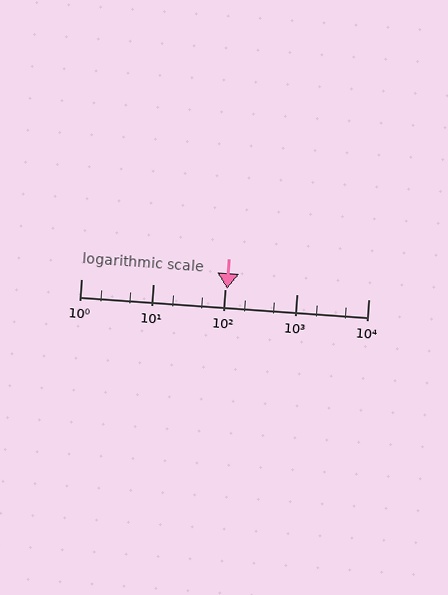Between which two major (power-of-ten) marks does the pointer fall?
The pointer is between 100 and 1000.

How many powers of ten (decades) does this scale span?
The scale spans 4 decades, from 1 to 10000.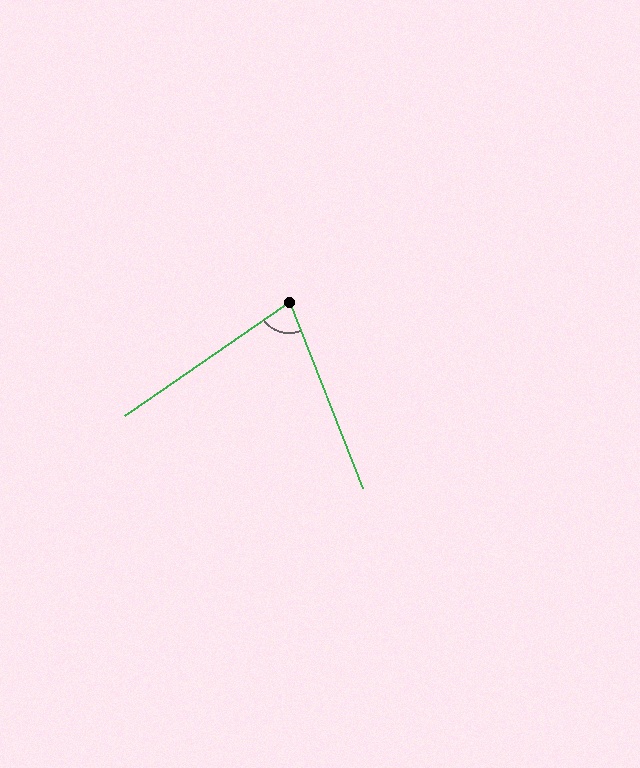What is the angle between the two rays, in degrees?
Approximately 77 degrees.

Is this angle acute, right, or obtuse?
It is acute.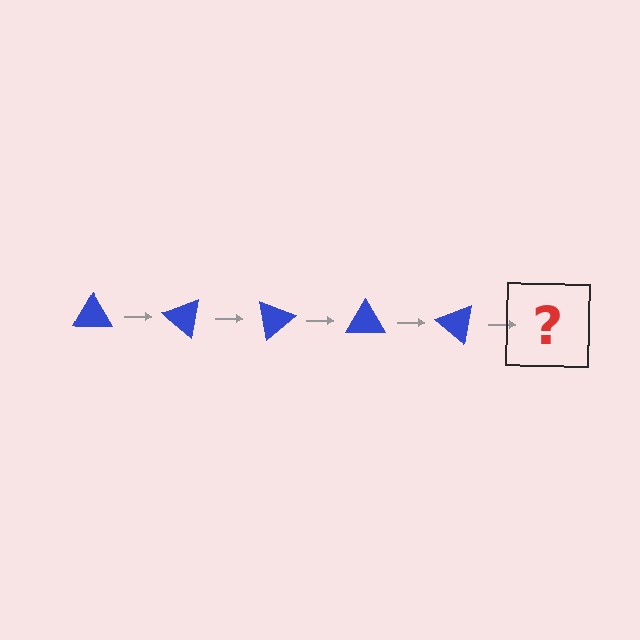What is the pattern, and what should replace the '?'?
The pattern is that the triangle rotates 40 degrees each step. The '?' should be a blue triangle rotated 200 degrees.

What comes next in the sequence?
The next element should be a blue triangle rotated 200 degrees.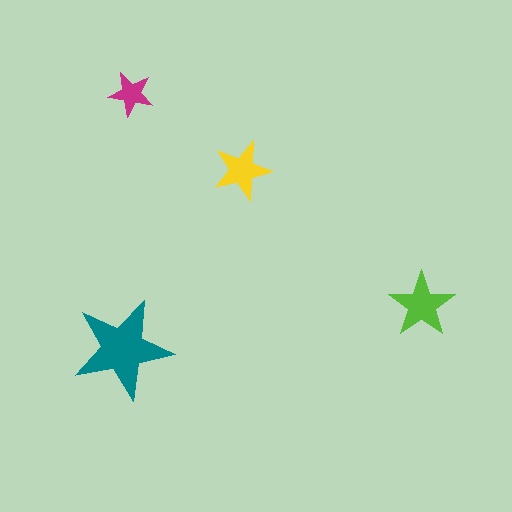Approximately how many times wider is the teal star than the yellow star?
About 1.5 times wider.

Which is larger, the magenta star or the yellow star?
The yellow one.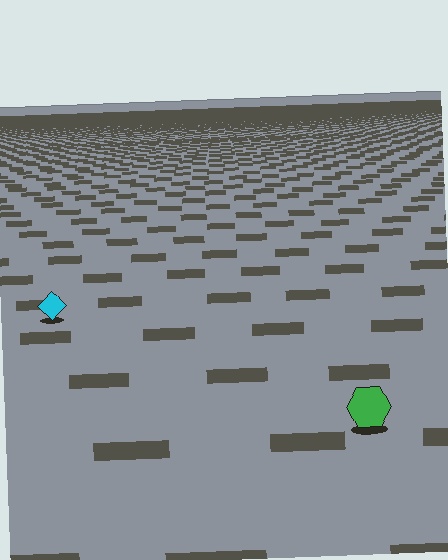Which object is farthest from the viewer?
The cyan diamond is farthest from the viewer. It appears smaller and the ground texture around it is denser.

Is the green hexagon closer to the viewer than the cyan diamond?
Yes. The green hexagon is closer — you can tell from the texture gradient: the ground texture is coarser near it.